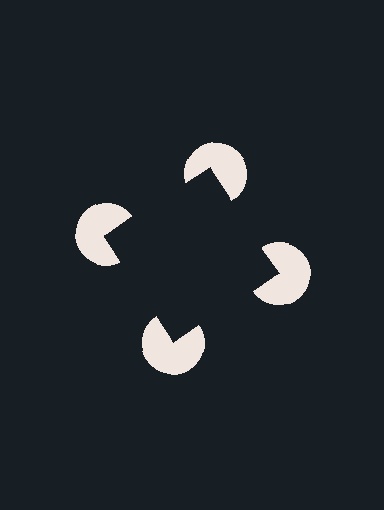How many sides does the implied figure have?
4 sides.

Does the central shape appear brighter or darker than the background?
It typically appears slightly darker than the background, even though no actual brightness change is drawn.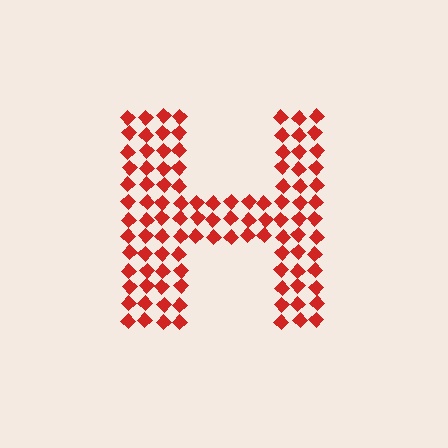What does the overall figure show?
The overall figure shows the letter H.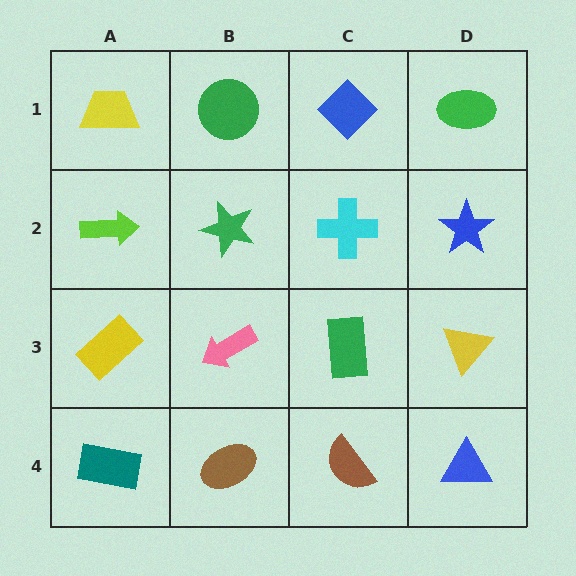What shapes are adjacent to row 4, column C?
A green rectangle (row 3, column C), a brown ellipse (row 4, column B), a blue triangle (row 4, column D).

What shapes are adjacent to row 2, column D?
A green ellipse (row 1, column D), a yellow triangle (row 3, column D), a cyan cross (row 2, column C).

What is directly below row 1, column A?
A lime arrow.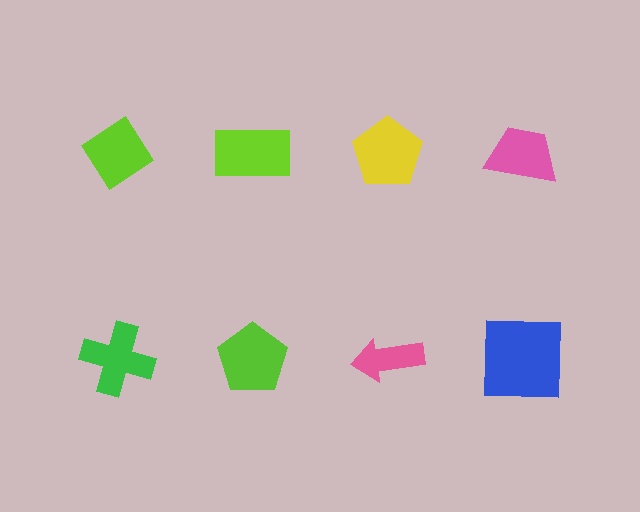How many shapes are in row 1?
4 shapes.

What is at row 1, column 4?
A pink trapezoid.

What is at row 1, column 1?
A lime diamond.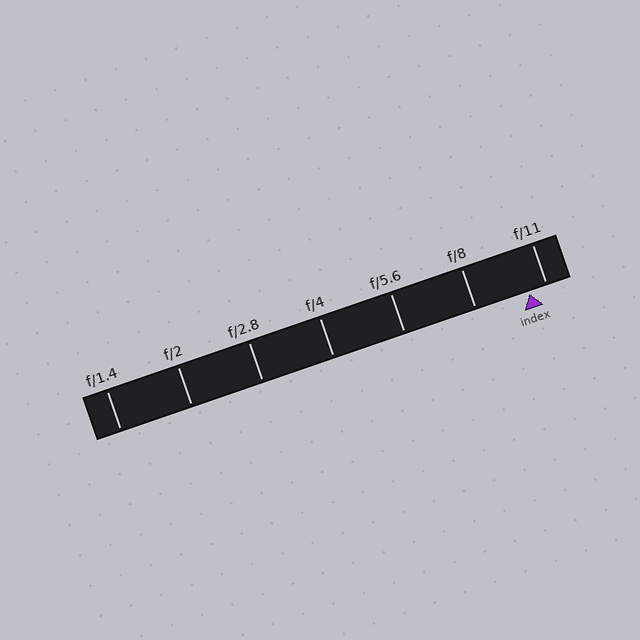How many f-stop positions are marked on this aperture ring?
There are 7 f-stop positions marked.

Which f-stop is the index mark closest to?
The index mark is closest to f/11.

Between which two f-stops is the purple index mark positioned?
The index mark is between f/8 and f/11.